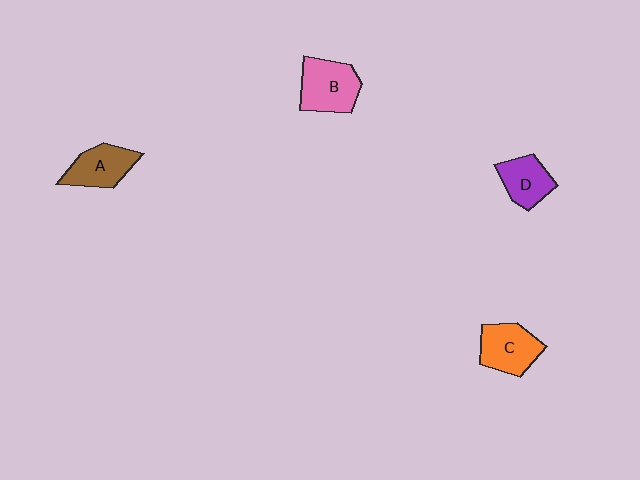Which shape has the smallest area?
Shape D (purple).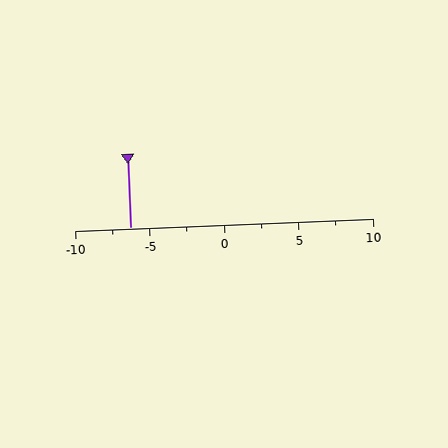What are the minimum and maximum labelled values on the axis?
The axis runs from -10 to 10.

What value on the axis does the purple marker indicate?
The marker indicates approximately -6.2.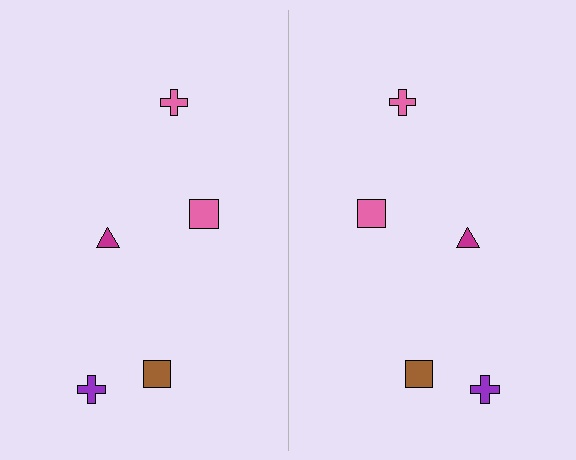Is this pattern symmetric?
Yes, this pattern has bilateral (reflection) symmetry.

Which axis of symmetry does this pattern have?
The pattern has a vertical axis of symmetry running through the center of the image.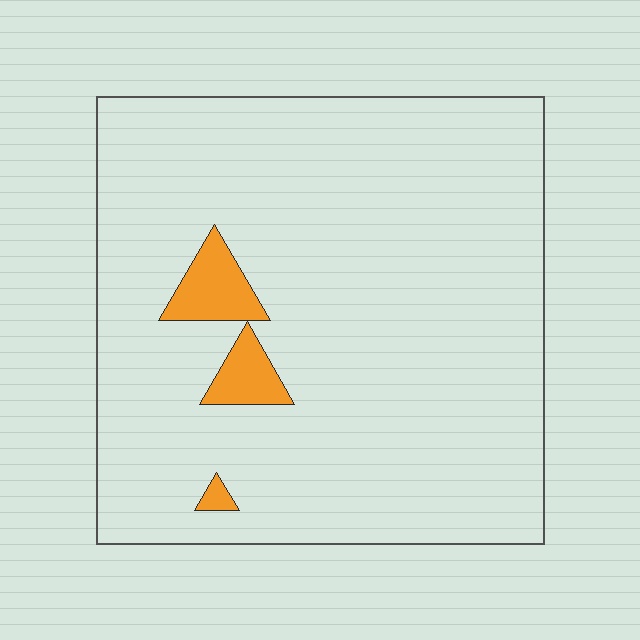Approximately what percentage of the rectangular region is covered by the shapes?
Approximately 5%.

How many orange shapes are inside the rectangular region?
3.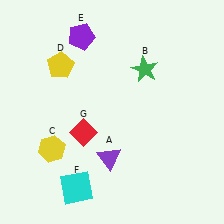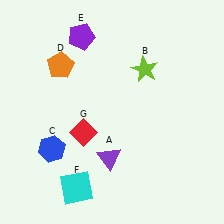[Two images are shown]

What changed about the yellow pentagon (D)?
In Image 1, D is yellow. In Image 2, it changed to orange.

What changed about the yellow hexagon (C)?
In Image 1, C is yellow. In Image 2, it changed to blue.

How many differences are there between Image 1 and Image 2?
There are 3 differences between the two images.